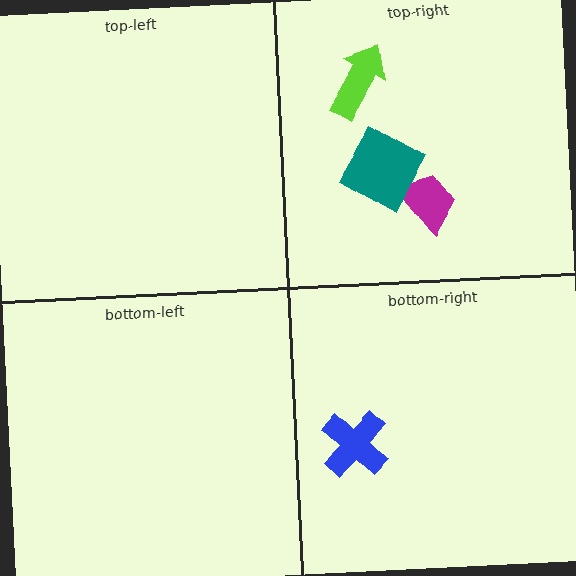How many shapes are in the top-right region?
3.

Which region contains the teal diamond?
The top-right region.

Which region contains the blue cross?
The bottom-right region.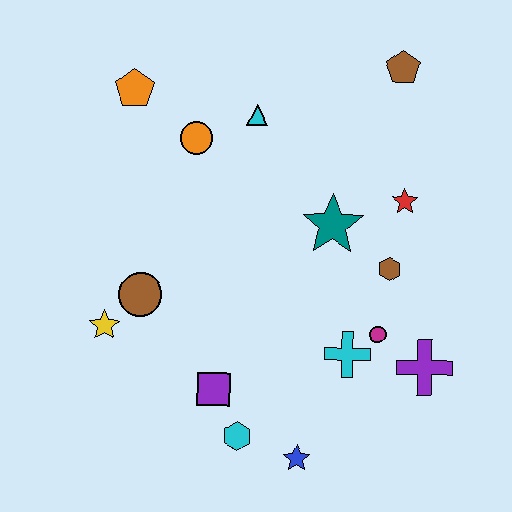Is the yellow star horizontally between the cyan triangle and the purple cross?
No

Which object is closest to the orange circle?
The cyan triangle is closest to the orange circle.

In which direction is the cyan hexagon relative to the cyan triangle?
The cyan hexagon is below the cyan triangle.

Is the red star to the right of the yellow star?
Yes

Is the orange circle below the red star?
No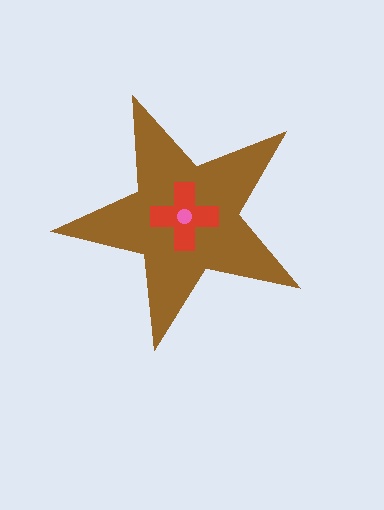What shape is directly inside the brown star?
The red cross.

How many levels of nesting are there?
3.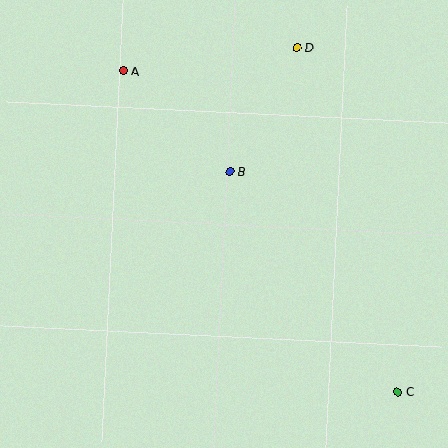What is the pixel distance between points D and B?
The distance between D and B is 140 pixels.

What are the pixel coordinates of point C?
Point C is at (398, 392).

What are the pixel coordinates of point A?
Point A is at (124, 71).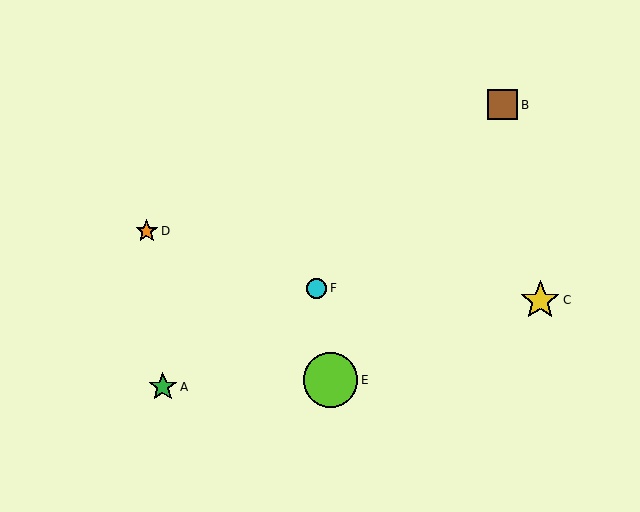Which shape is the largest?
The lime circle (labeled E) is the largest.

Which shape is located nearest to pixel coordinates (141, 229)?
The orange star (labeled D) at (147, 231) is nearest to that location.